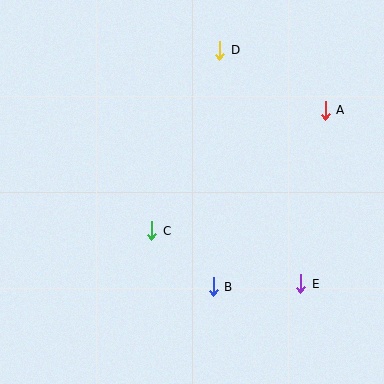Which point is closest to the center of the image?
Point C at (152, 231) is closest to the center.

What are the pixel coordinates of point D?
Point D is at (220, 50).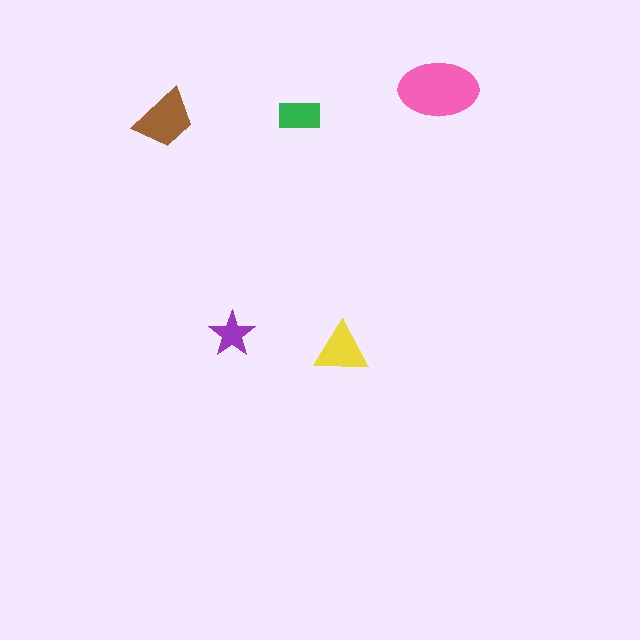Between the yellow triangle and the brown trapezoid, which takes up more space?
The brown trapezoid.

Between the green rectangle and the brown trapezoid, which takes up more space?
The brown trapezoid.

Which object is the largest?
The pink ellipse.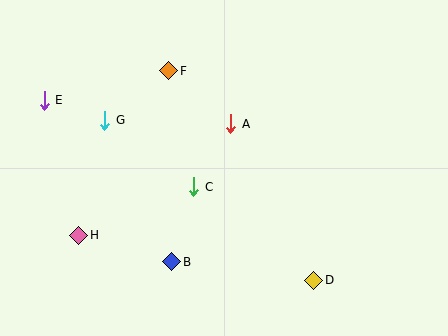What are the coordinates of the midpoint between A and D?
The midpoint between A and D is at (272, 202).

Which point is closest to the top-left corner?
Point E is closest to the top-left corner.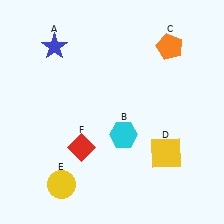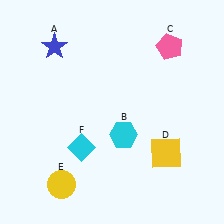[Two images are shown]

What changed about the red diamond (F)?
In Image 1, F is red. In Image 2, it changed to cyan.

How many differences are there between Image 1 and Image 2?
There are 2 differences between the two images.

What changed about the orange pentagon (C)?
In Image 1, C is orange. In Image 2, it changed to pink.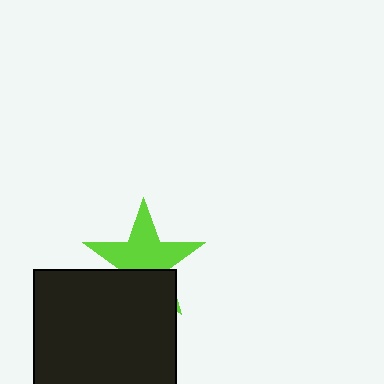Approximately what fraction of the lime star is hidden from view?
Roughly 36% of the lime star is hidden behind the black rectangle.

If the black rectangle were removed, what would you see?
You would see the complete lime star.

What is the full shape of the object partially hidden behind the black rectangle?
The partially hidden object is a lime star.